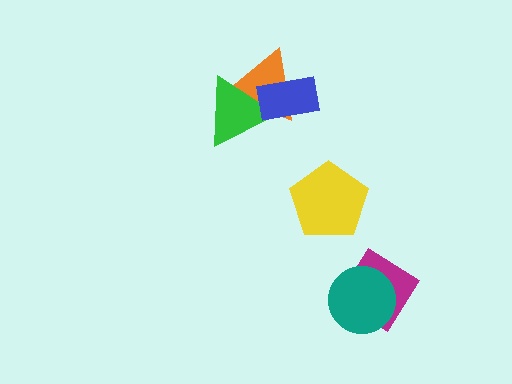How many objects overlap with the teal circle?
1 object overlaps with the teal circle.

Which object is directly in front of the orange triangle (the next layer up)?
The green triangle is directly in front of the orange triangle.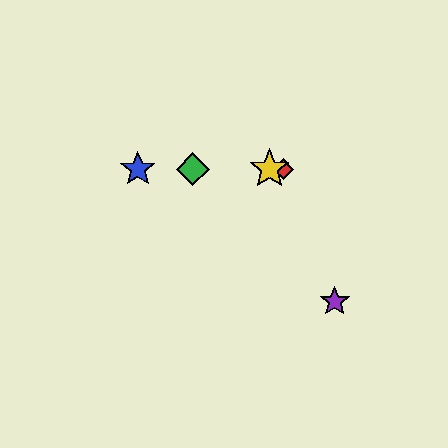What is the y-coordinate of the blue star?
The blue star is at y≈169.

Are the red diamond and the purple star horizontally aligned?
No, the red diamond is at y≈169 and the purple star is at y≈302.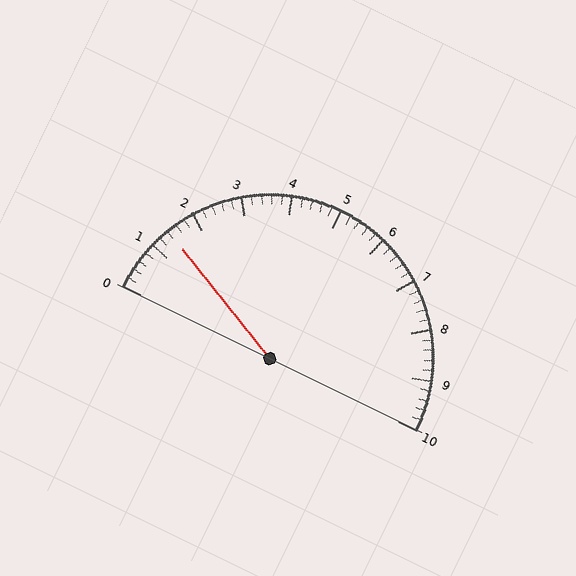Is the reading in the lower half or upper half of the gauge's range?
The reading is in the lower half of the range (0 to 10).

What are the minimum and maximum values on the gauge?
The gauge ranges from 0 to 10.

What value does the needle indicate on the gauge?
The needle indicates approximately 1.4.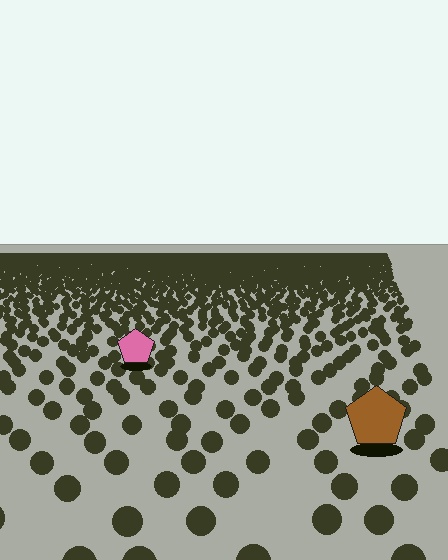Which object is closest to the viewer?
The brown pentagon is closest. The texture marks near it are larger and more spread out.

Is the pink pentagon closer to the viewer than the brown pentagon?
No. The brown pentagon is closer — you can tell from the texture gradient: the ground texture is coarser near it.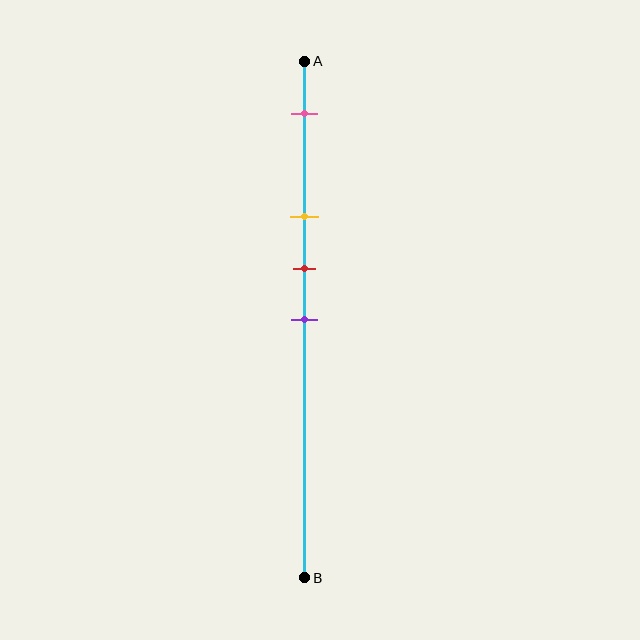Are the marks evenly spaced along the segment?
No, the marks are not evenly spaced.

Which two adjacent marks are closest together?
The red and purple marks are the closest adjacent pair.